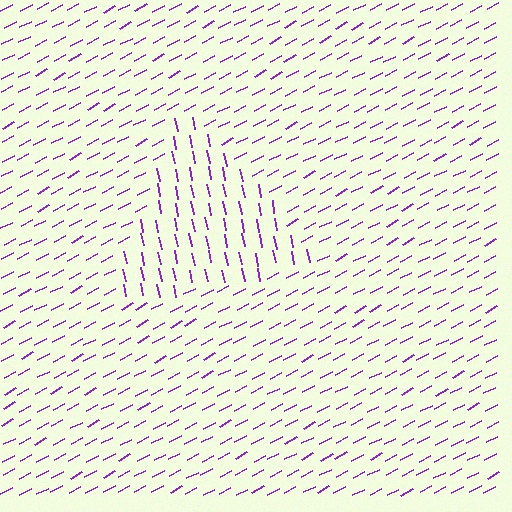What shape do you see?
I see a triangle.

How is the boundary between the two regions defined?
The boundary is defined purely by a change in line orientation (approximately 74 degrees difference). All lines are the same color and thickness.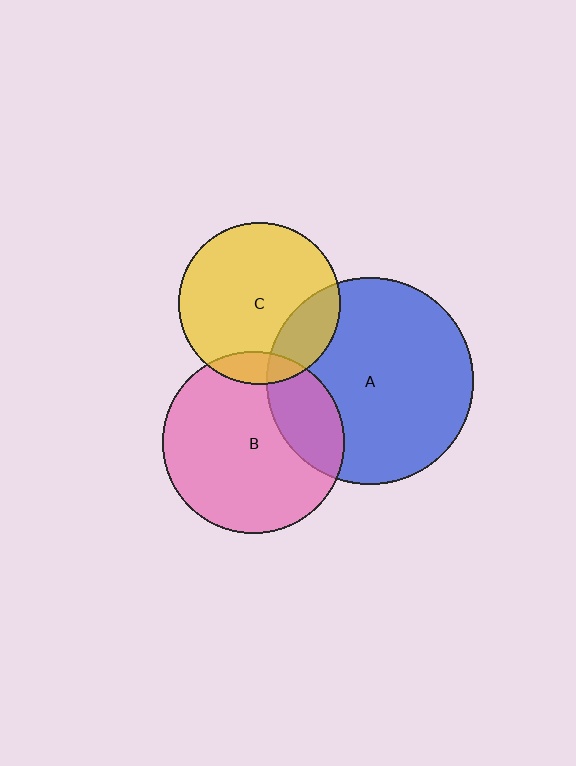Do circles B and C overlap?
Yes.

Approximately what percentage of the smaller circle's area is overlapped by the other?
Approximately 10%.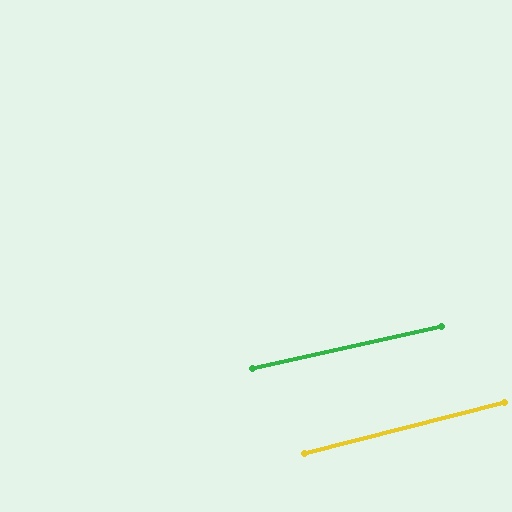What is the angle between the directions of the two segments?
Approximately 2 degrees.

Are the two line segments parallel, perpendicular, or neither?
Parallel — their directions differ by only 1.7°.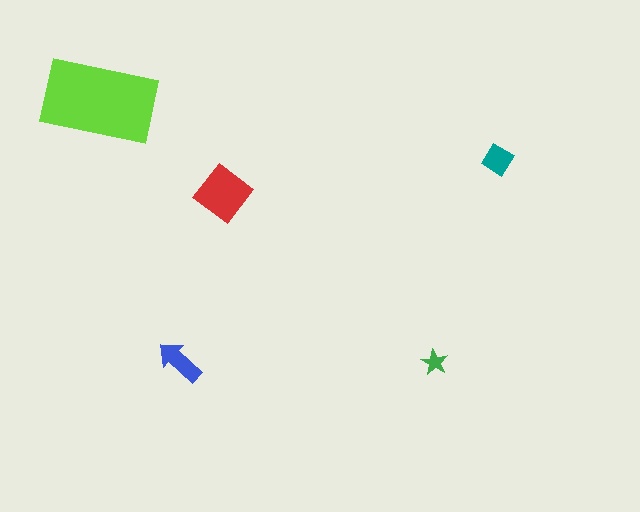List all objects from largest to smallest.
The lime rectangle, the red diamond, the blue arrow, the teal diamond, the green star.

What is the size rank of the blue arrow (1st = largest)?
3rd.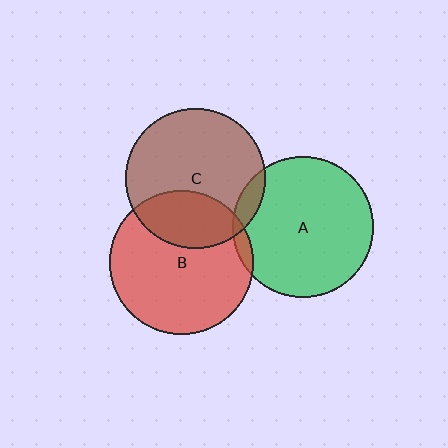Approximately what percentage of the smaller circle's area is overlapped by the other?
Approximately 5%.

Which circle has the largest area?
Circle B (red).